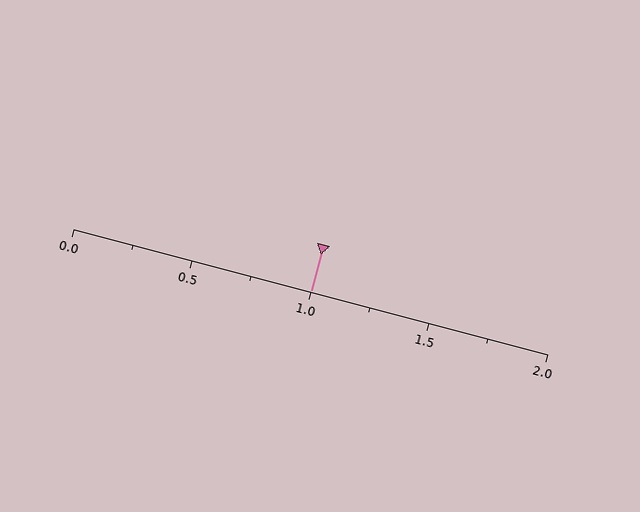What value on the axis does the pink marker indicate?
The marker indicates approximately 1.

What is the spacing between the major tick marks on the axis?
The major ticks are spaced 0.5 apart.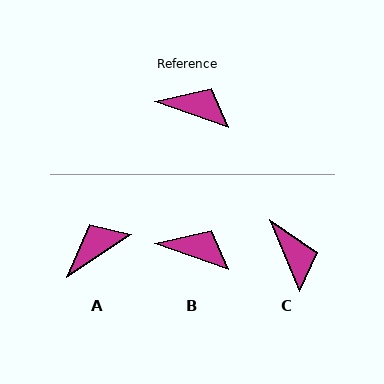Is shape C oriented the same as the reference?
No, it is off by about 48 degrees.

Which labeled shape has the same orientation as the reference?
B.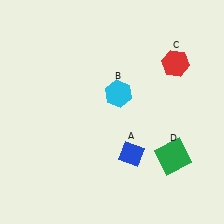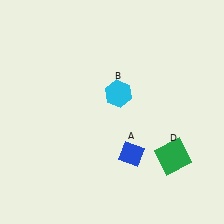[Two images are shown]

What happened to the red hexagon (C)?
The red hexagon (C) was removed in Image 2. It was in the top-right area of Image 1.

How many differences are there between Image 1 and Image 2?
There is 1 difference between the two images.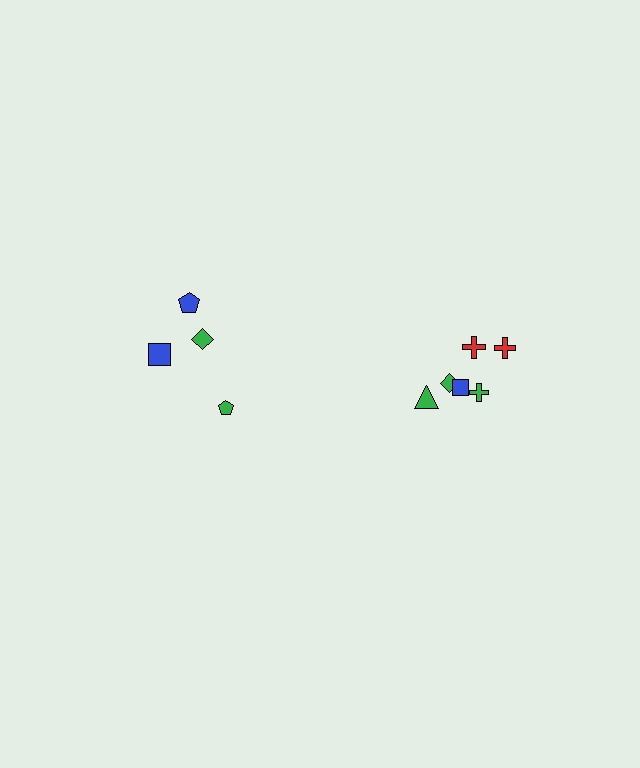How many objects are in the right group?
There are 6 objects.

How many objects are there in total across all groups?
There are 10 objects.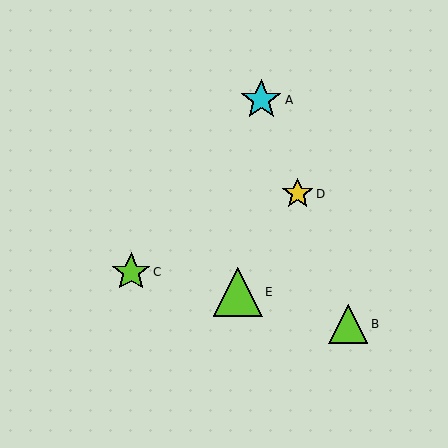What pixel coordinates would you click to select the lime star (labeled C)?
Click at (131, 272) to select the lime star C.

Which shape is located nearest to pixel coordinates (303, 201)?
The yellow star (labeled D) at (298, 194) is nearest to that location.